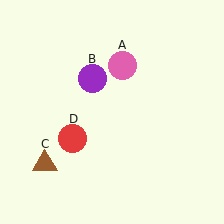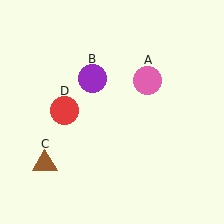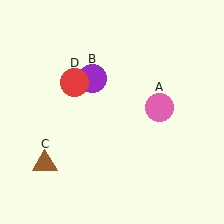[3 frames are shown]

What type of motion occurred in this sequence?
The pink circle (object A), red circle (object D) rotated clockwise around the center of the scene.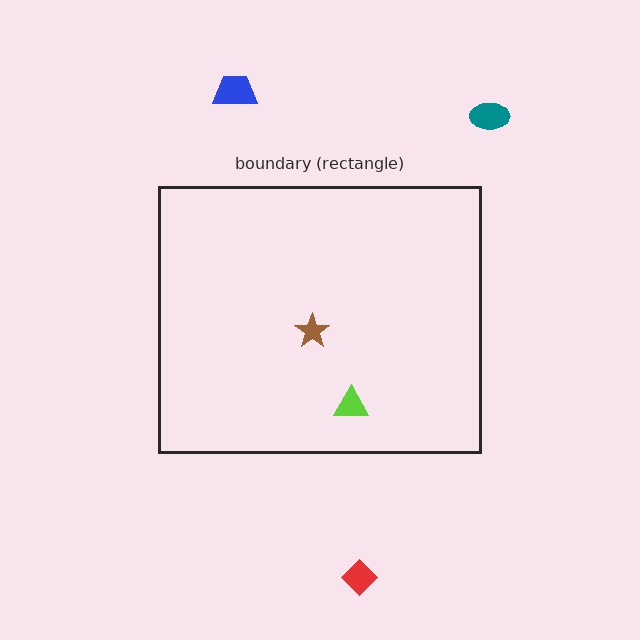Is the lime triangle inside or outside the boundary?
Inside.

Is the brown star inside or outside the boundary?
Inside.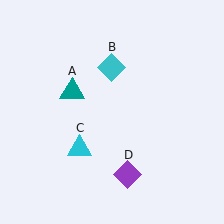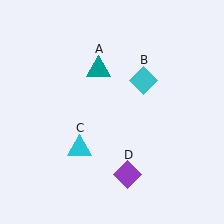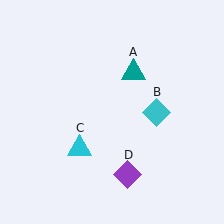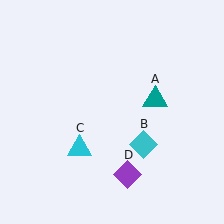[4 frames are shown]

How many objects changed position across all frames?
2 objects changed position: teal triangle (object A), cyan diamond (object B).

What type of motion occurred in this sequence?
The teal triangle (object A), cyan diamond (object B) rotated clockwise around the center of the scene.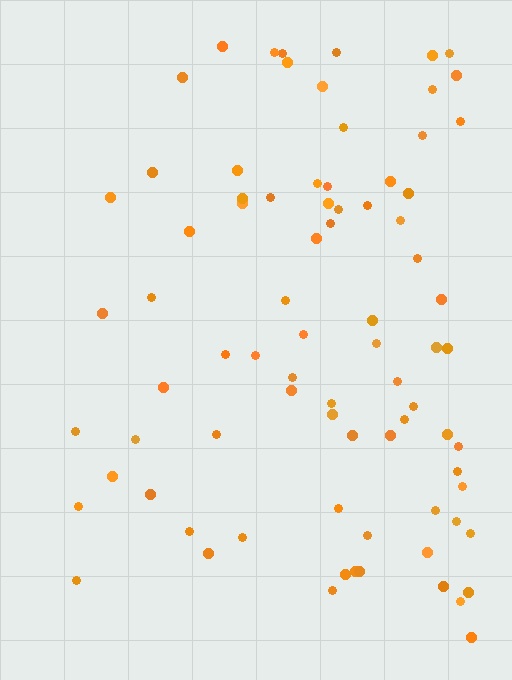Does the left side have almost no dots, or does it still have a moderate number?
Still a moderate number, just noticeably fewer than the right.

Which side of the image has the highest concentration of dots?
The right.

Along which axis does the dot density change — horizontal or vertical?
Horizontal.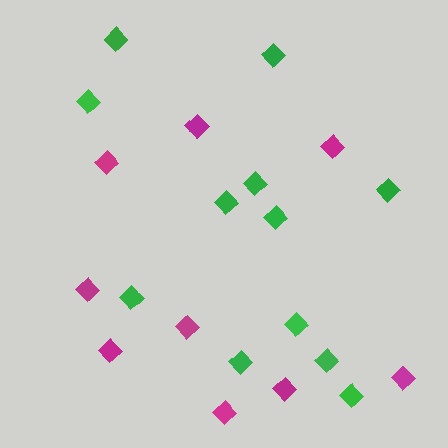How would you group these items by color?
There are 2 groups: one group of green diamonds (12) and one group of magenta diamonds (9).